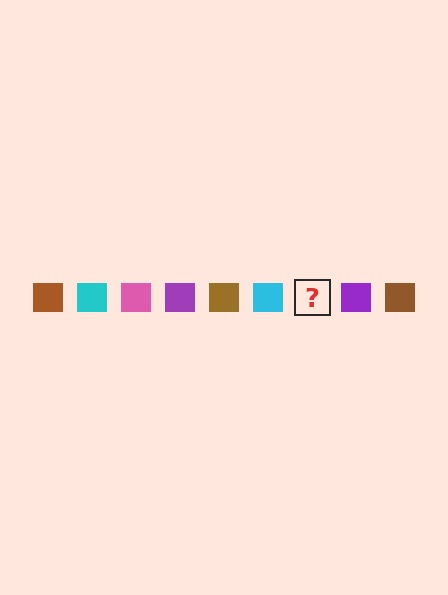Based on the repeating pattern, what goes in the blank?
The blank should be a pink square.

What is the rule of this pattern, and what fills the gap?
The rule is that the pattern cycles through brown, cyan, pink, purple squares. The gap should be filled with a pink square.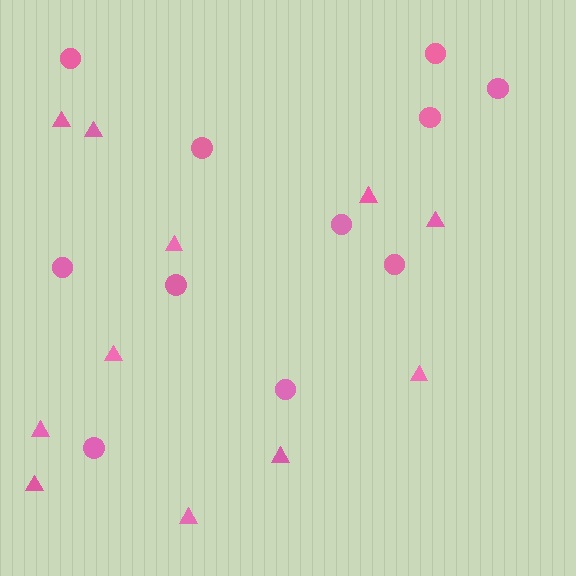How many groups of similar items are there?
There are 2 groups: one group of circles (11) and one group of triangles (11).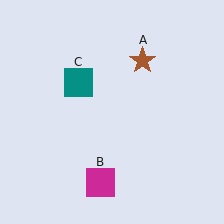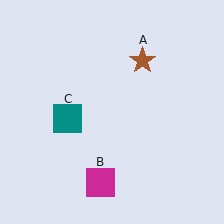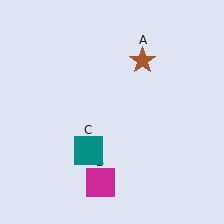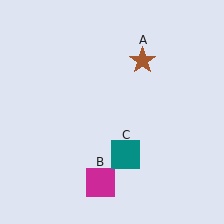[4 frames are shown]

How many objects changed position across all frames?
1 object changed position: teal square (object C).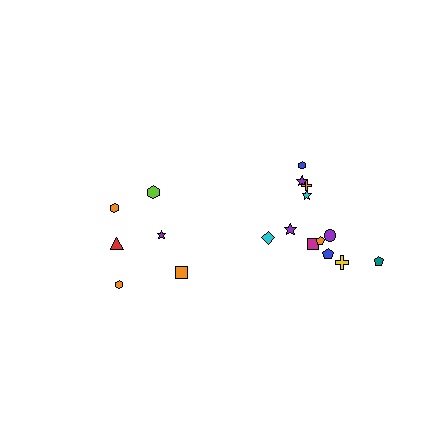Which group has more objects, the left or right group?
The right group.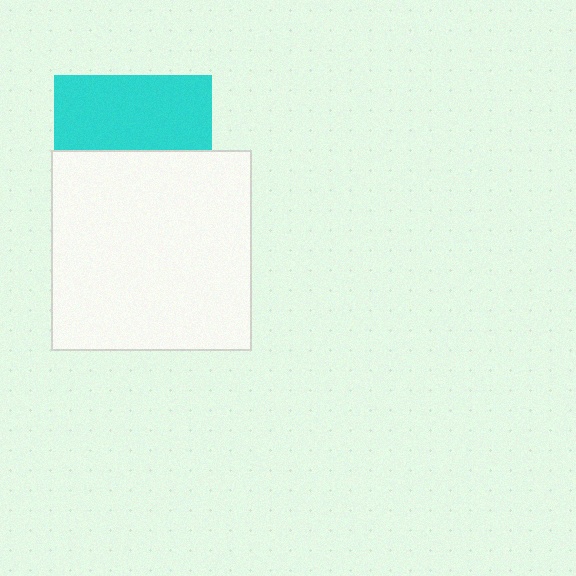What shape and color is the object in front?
The object in front is a white square.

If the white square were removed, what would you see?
You would see the complete cyan square.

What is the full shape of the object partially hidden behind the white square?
The partially hidden object is a cyan square.